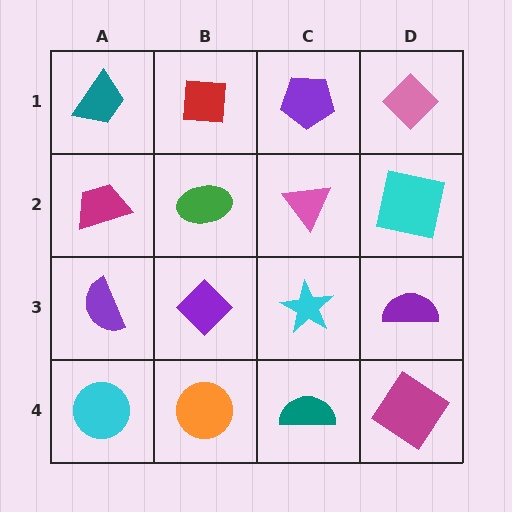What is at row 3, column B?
A purple diamond.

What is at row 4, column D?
A magenta diamond.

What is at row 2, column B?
A green ellipse.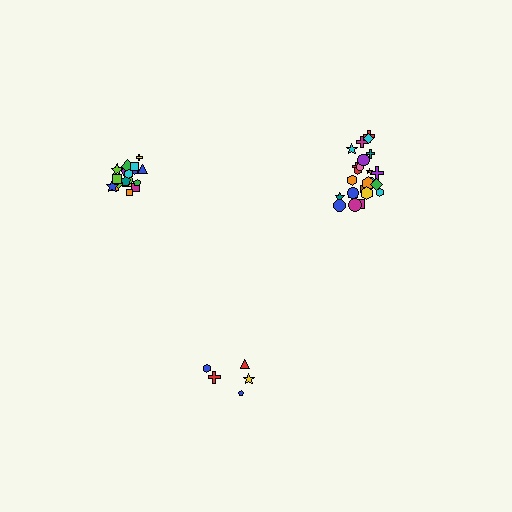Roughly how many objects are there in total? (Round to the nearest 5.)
Roughly 50 objects in total.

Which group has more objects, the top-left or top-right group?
The top-right group.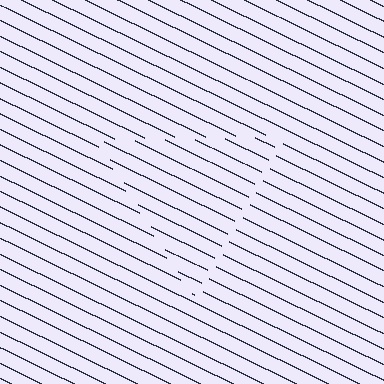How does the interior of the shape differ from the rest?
The interior of the shape contains the same grating, shifted by half a period — the contour is defined by the phase discontinuity where line-ends from the inner and outer gratings abut.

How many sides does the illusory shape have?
3 sides — the line-ends trace a triangle.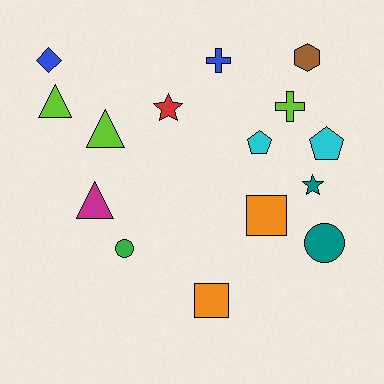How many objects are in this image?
There are 15 objects.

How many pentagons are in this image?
There are 2 pentagons.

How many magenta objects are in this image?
There is 1 magenta object.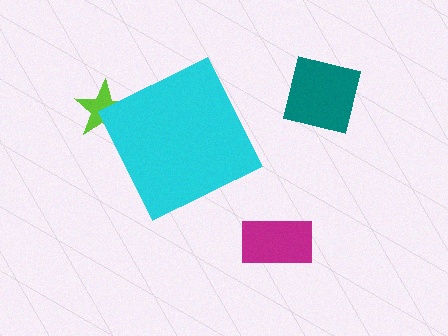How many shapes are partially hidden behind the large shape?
1 shape is partially hidden.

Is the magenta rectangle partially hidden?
No, the magenta rectangle is fully visible.